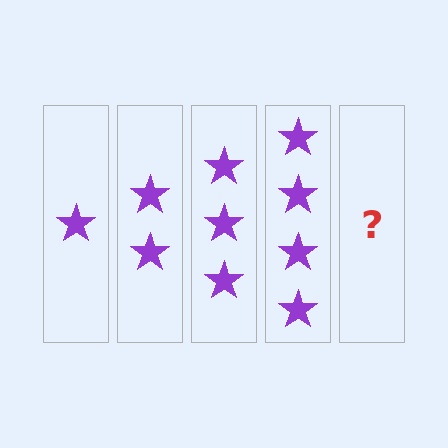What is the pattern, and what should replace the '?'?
The pattern is that each step adds one more star. The '?' should be 5 stars.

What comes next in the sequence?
The next element should be 5 stars.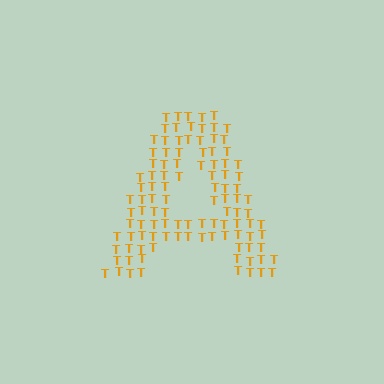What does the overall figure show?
The overall figure shows the letter A.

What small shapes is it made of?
It is made of small letter T's.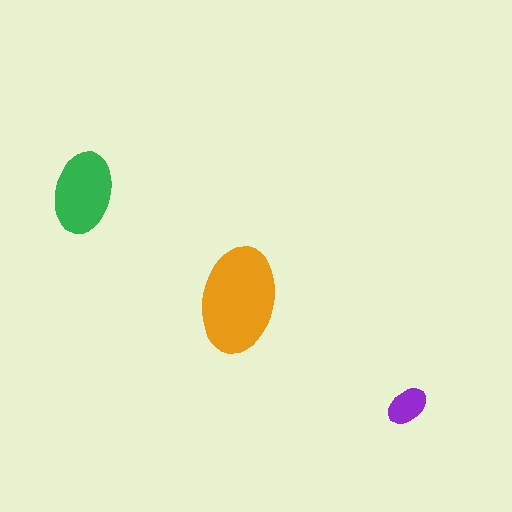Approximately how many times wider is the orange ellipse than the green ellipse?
About 1.5 times wider.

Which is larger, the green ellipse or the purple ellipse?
The green one.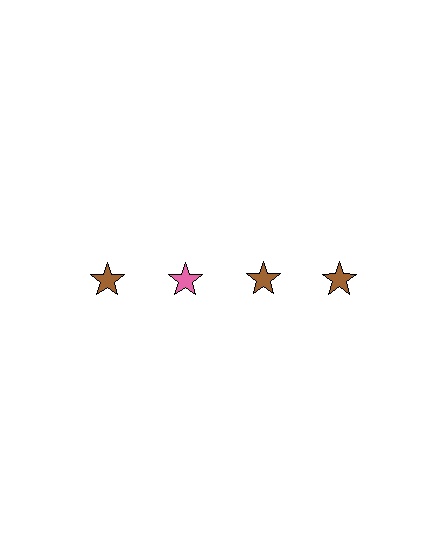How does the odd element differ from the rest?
It has a different color: pink instead of brown.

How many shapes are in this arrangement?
There are 4 shapes arranged in a grid pattern.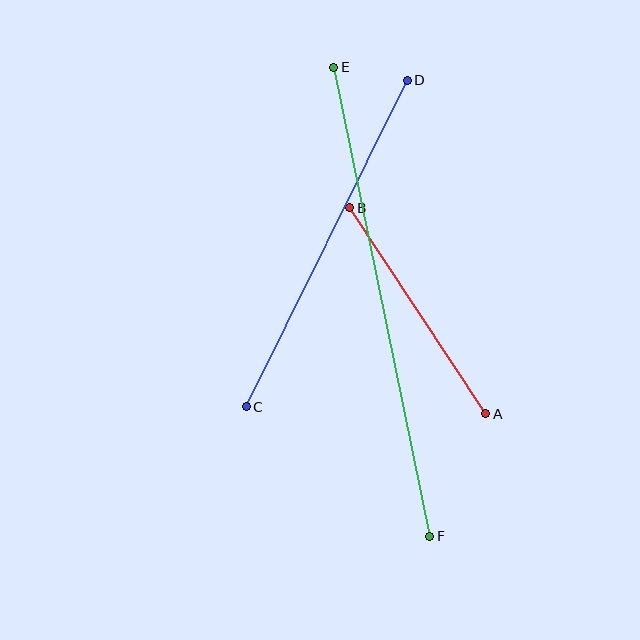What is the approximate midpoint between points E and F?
The midpoint is at approximately (382, 302) pixels.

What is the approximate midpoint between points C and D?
The midpoint is at approximately (327, 243) pixels.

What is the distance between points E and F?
The distance is approximately 479 pixels.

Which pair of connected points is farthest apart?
Points E and F are farthest apart.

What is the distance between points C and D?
The distance is approximately 364 pixels.